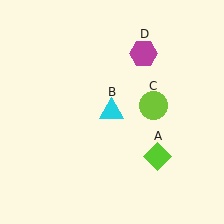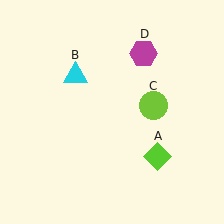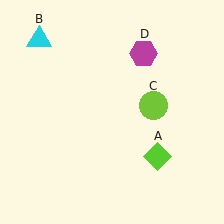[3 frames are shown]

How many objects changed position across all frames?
1 object changed position: cyan triangle (object B).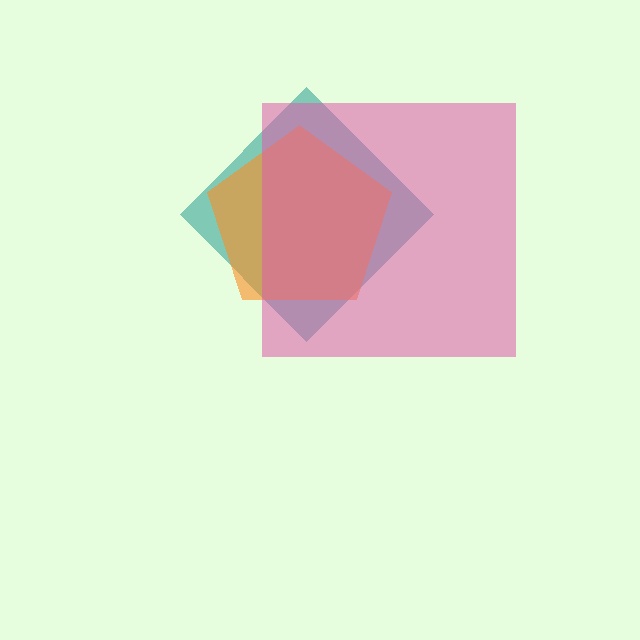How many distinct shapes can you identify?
There are 3 distinct shapes: a teal diamond, an orange pentagon, a pink square.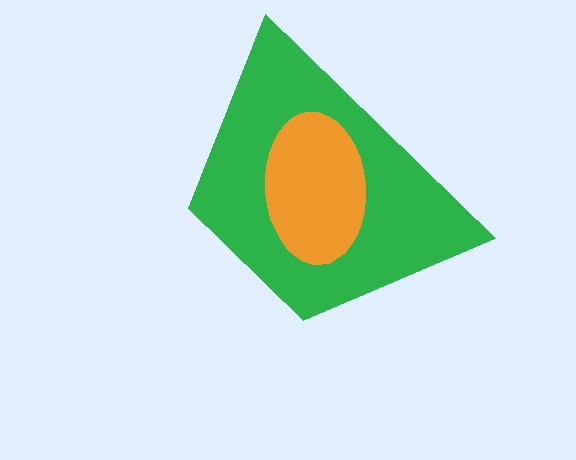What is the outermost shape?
The green trapezoid.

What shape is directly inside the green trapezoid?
The orange ellipse.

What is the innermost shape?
The orange ellipse.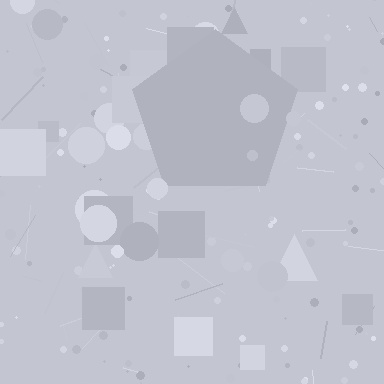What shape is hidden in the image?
A pentagon is hidden in the image.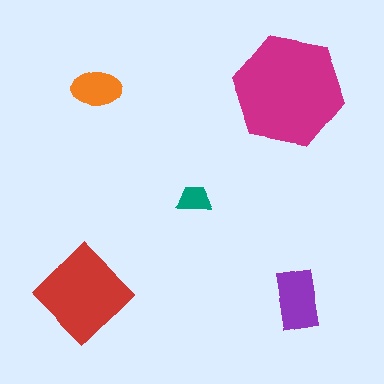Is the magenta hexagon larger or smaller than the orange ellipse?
Larger.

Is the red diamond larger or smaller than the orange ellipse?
Larger.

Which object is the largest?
The magenta hexagon.